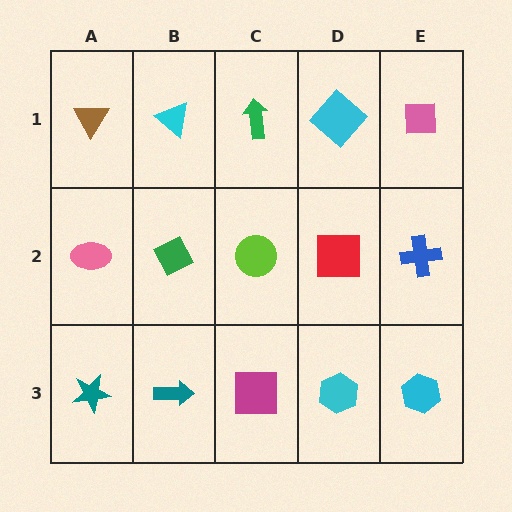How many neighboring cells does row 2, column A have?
3.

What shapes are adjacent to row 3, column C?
A lime circle (row 2, column C), a teal arrow (row 3, column B), a cyan hexagon (row 3, column D).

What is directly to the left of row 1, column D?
A green arrow.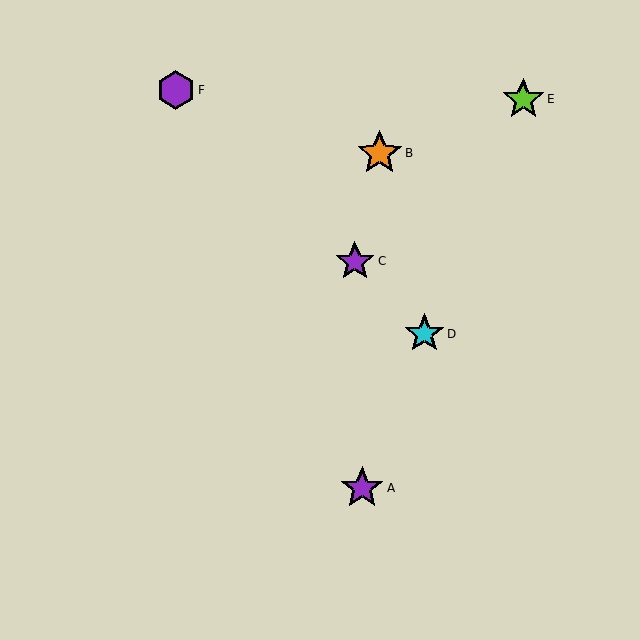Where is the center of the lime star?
The center of the lime star is at (523, 99).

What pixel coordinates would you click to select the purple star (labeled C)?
Click at (355, 261) to select the purple star C.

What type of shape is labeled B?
Shape B is an orange star.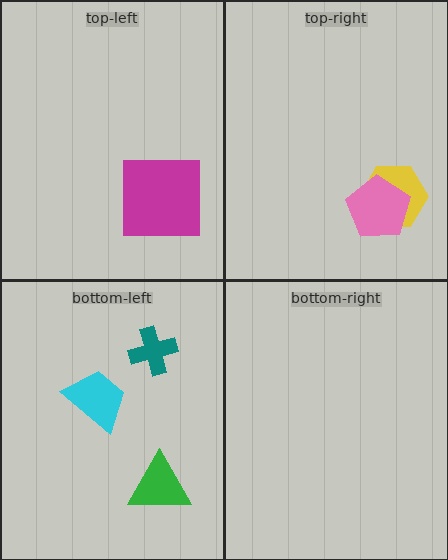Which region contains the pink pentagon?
The top-right region.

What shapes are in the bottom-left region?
The teal cross, the cyan trapezoid, the green triangle.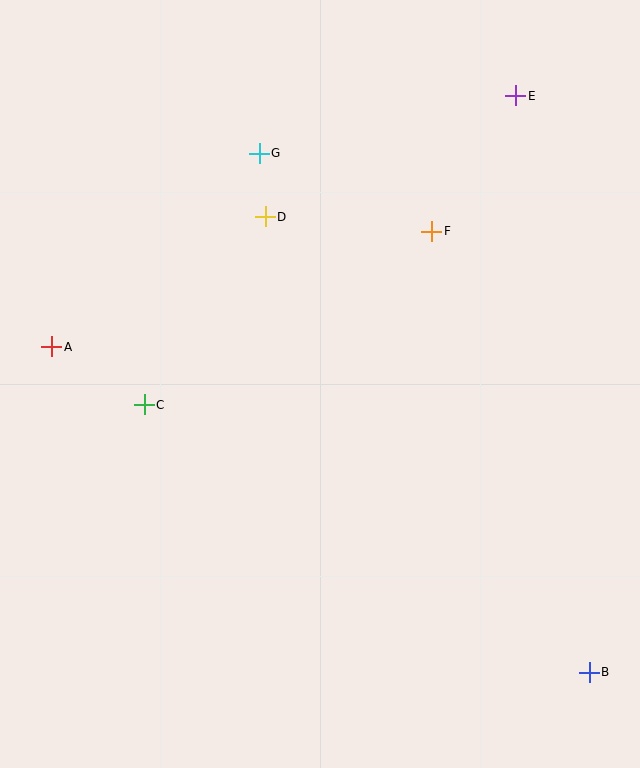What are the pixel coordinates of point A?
Point A is at (52, 347).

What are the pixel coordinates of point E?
Point E is at (516, 96).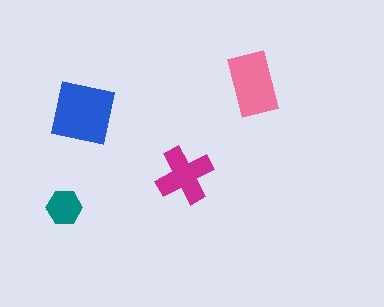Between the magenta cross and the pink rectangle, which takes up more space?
The pink rectangle.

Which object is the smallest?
The teal hexagon.